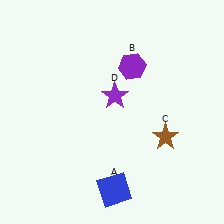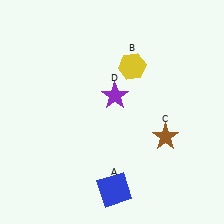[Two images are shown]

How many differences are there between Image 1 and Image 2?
There is 1 difference between the two images.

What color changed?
The hexagon (B) changed from purple in Image 1 to yellow in Image 2.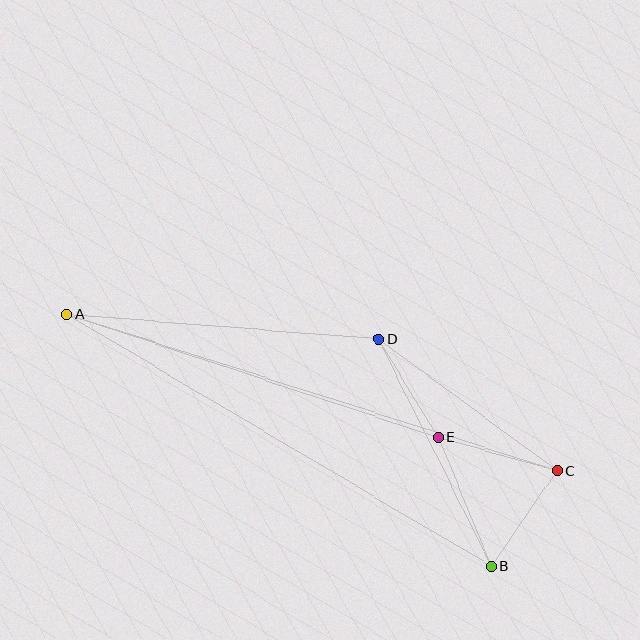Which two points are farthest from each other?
Points A and C are farthest from each other.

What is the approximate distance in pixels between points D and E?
The distance between D and E is approximately 116 pixels.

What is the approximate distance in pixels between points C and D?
The distance between C and D is approximately 222 pixels.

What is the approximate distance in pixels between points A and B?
The distance between A and B is approximately 493 pixels.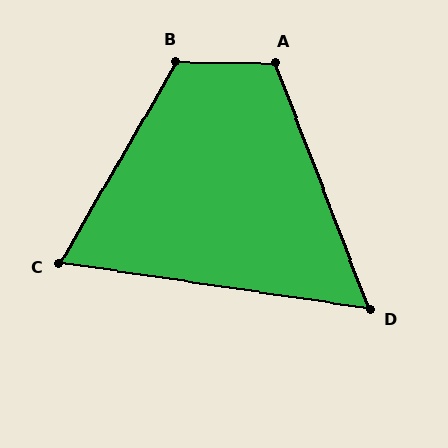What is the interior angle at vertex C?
Approximately 68 degrees (acute).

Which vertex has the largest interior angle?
B, at approximately 119 degrees.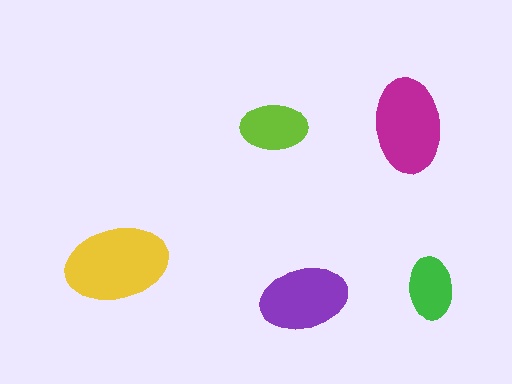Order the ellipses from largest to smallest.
the yellow one, the magenta one, the purple one, the lime one, the green one.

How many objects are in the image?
There are 5 objects in the image.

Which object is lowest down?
The purple ellipse is bottommost.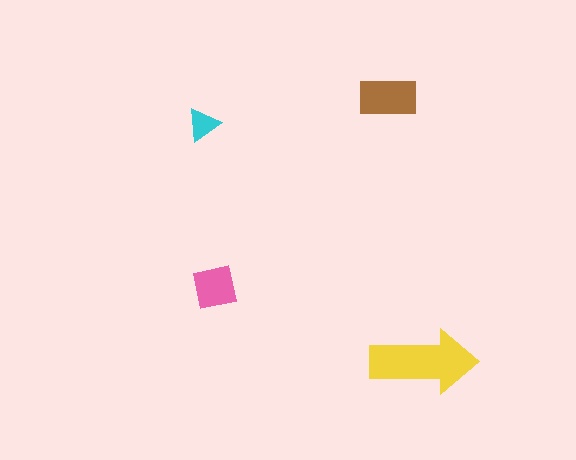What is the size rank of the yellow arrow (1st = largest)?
1st.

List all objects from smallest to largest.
The cyan triangle, the pink square, the brown rectangle, the yellow arrow.